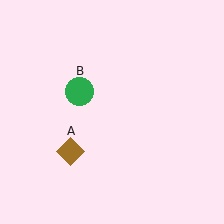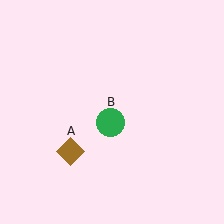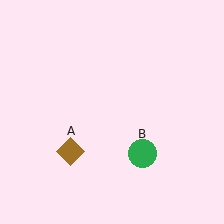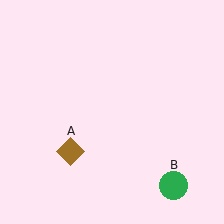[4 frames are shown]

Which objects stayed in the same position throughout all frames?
Brown diamond (object A) remained stationary.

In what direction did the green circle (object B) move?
The green circle (object B) moved down and to the right.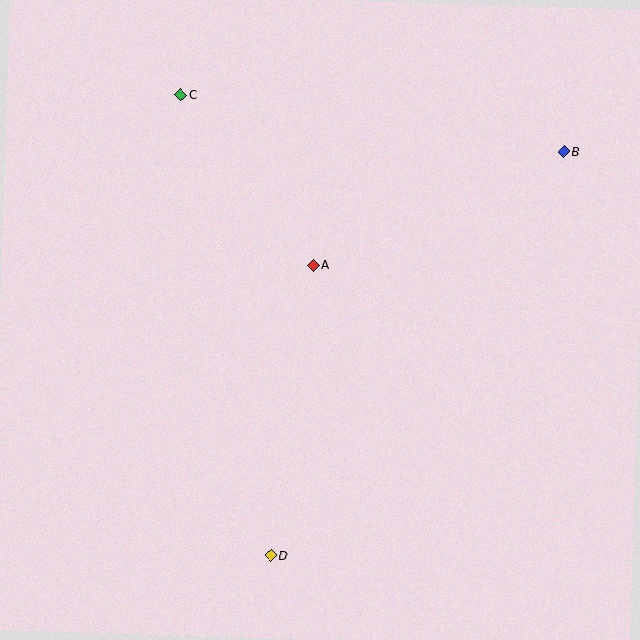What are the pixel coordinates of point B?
Point B is at (563, 151).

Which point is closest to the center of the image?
Point A at (313, 265) is closest to the center.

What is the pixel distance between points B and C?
The distance between B and C is 387 pixels.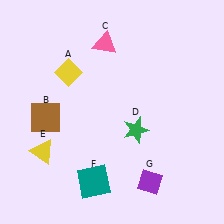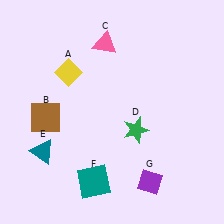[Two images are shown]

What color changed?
The triangle (E) changed from yellow in Image 1 to teal in Image 2.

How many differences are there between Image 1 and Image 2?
There is 1 difference between the two images.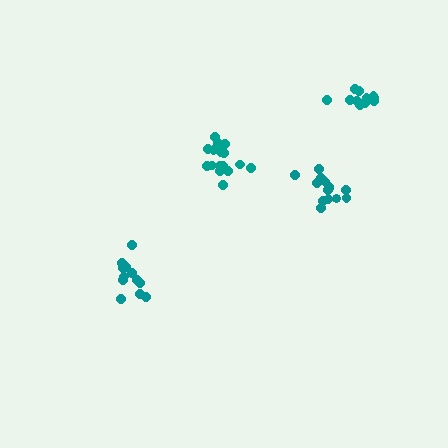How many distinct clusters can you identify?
There are 4 distinct clusters.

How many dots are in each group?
Group 1: 15 dots, Group 2: 12 dots, Group 3: 13 dots, Group 4: 16 dots (56 total).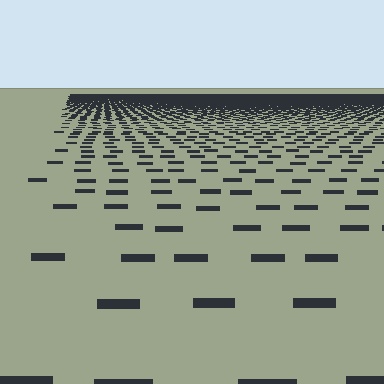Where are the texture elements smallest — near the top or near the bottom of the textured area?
Near the top.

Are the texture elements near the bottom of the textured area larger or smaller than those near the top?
Larger. Near the bottom, elements are closer to the viewer and appear at a bigger on-screen size.